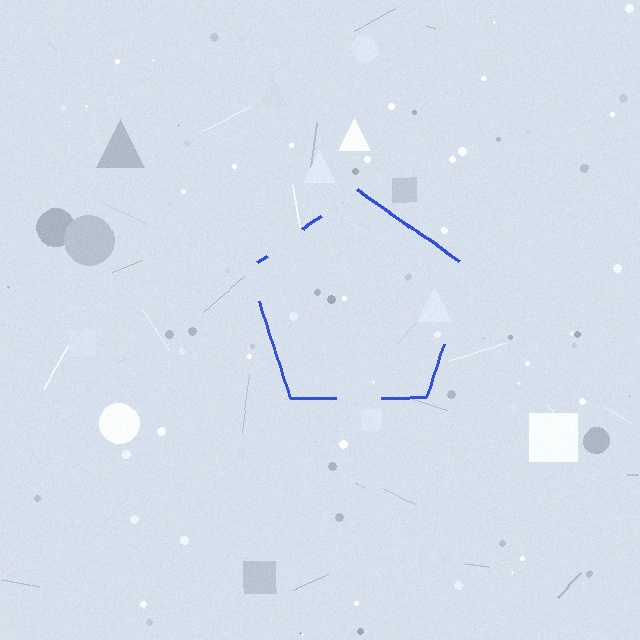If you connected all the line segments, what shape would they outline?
They would outline a pentagon.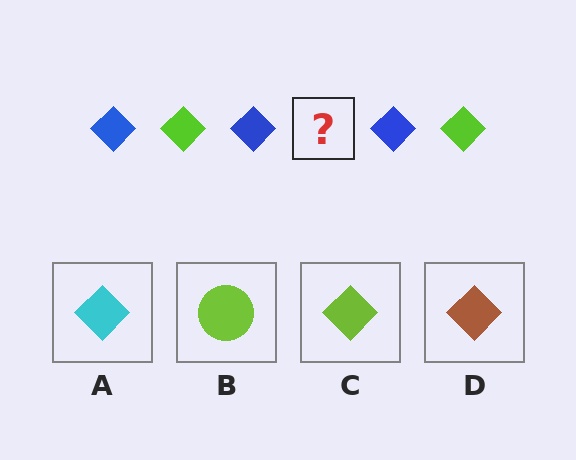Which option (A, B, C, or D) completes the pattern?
C.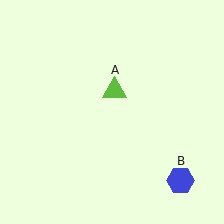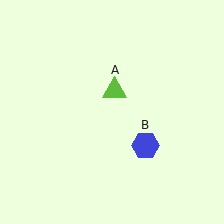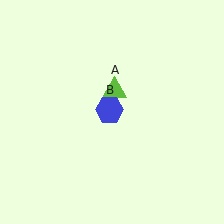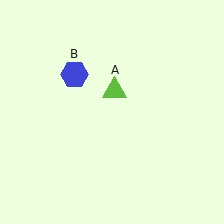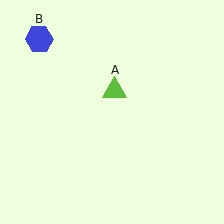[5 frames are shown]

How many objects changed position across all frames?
1 object changed position: blue hexagon (object B).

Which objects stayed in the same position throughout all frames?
Lime triangle (object A) remained stationary.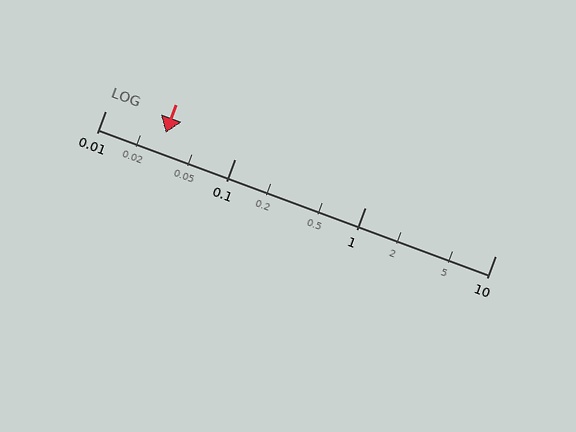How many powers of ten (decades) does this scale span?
The scale spans 3 decades, from 0.01 to 10.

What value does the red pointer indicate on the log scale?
The pointer indicates approximately 0.029.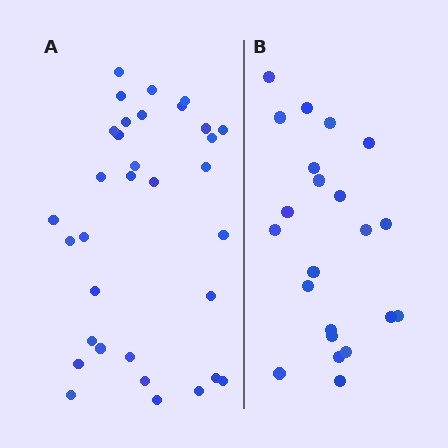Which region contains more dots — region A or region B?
Region A (the left region) has more dots.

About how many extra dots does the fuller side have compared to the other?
Region A has roughly 12 or so more dots than region B.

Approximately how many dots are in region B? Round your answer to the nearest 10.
About 20 dots. (The exact count is 22, which rounds to 20.)